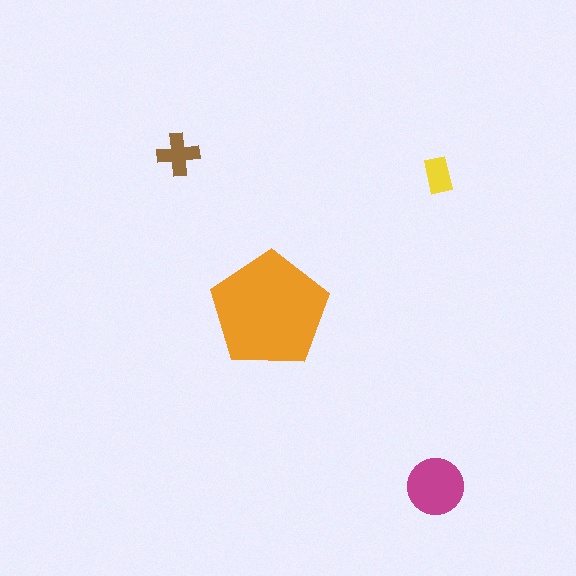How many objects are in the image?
There are 4 objects in the image.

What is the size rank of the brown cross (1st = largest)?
3rd.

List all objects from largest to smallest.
The orange pentagon, the magenta circle, the brown cross, the yellow rectangle.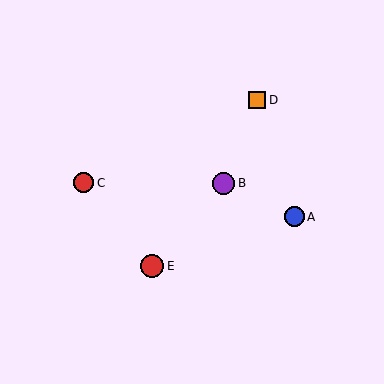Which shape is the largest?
The red circle (labeled E) is the largest.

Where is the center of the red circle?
The center of the red circle is at (152, 266).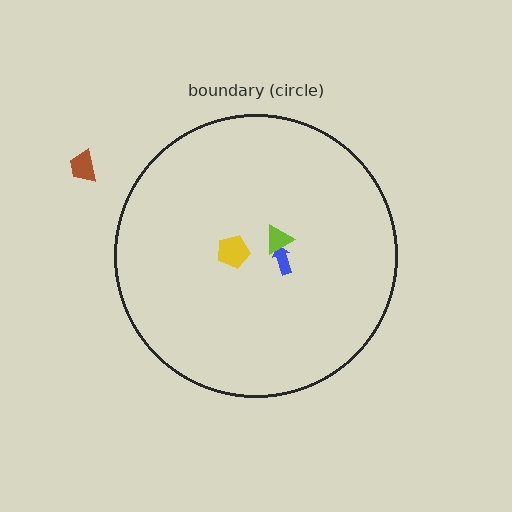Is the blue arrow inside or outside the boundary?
Inside.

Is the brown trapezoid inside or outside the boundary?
Outside.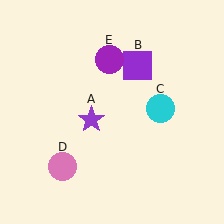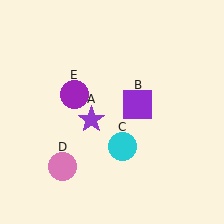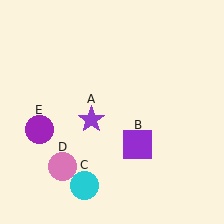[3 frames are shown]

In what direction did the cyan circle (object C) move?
The cyan circle (object C) moved down and to the left.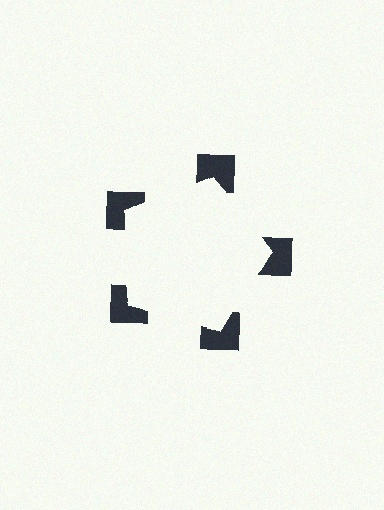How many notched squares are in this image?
There are 5 — one at each vertex of the illusory pentagon.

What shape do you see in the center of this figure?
An illusory pentagon — its edges are inferred from the aligned wedge cuts in the notched squares, not physically drawn.